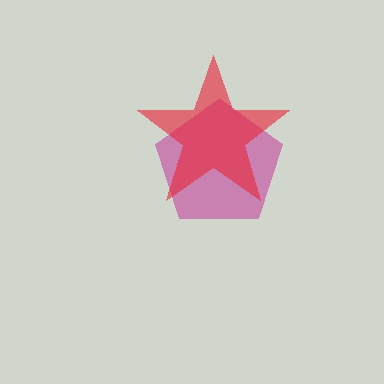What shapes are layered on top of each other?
The layered shapes are: a magenta pentagon, a red star.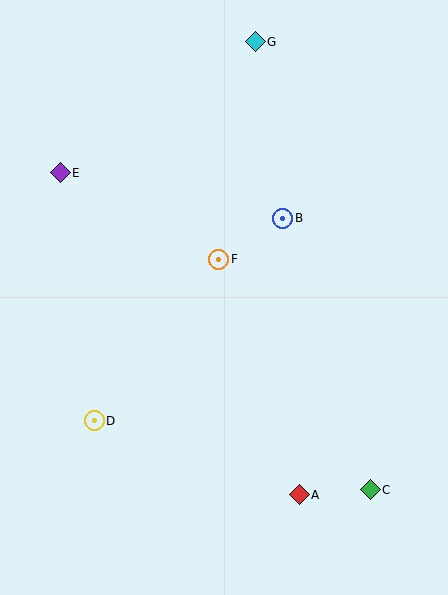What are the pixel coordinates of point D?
Point D is at (94, 421).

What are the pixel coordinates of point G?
Point G is at (255, 42).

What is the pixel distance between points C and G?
The distance between C and G is 462 pixels.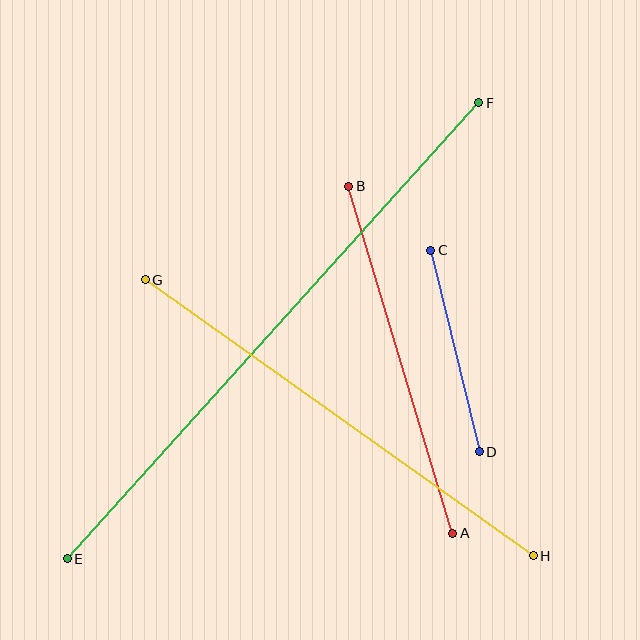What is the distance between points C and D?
The distance is approximately 207 pixels.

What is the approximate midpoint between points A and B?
The midpoint is at approximately (401, 360) pixels.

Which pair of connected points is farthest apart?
Points E and F are farthest apart.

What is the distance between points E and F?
The distance is approximately 614 pixels.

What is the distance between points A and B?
The distance is approximately 362 pixels.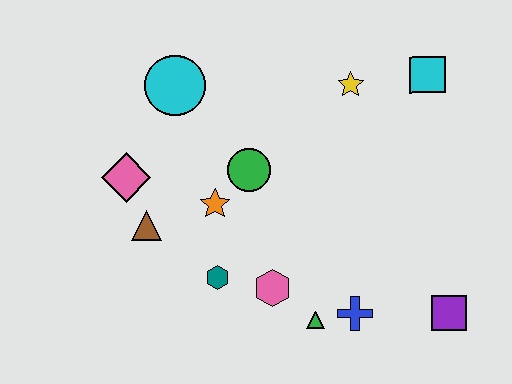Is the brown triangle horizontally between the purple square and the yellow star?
No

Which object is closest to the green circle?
The orange star is closest to the green circle.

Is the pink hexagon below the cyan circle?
Yes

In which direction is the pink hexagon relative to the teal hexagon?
The pink hexagon is to the right of the teal hexagon.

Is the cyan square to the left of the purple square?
Yes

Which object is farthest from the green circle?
The purple square is farthest from the green circle.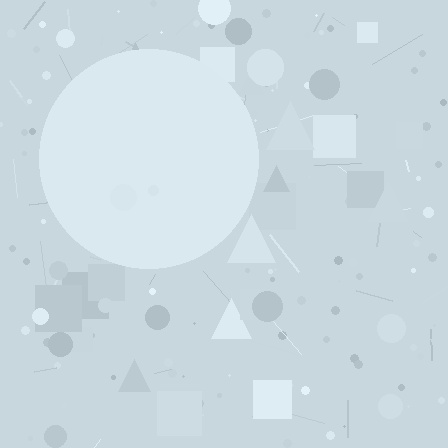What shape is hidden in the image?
A circle is hidden in the image.